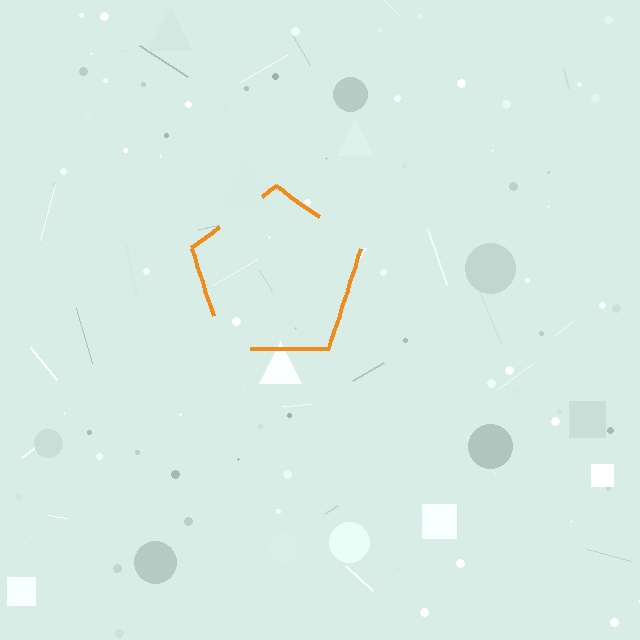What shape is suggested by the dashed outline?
The dashed outline suggests a pentagon.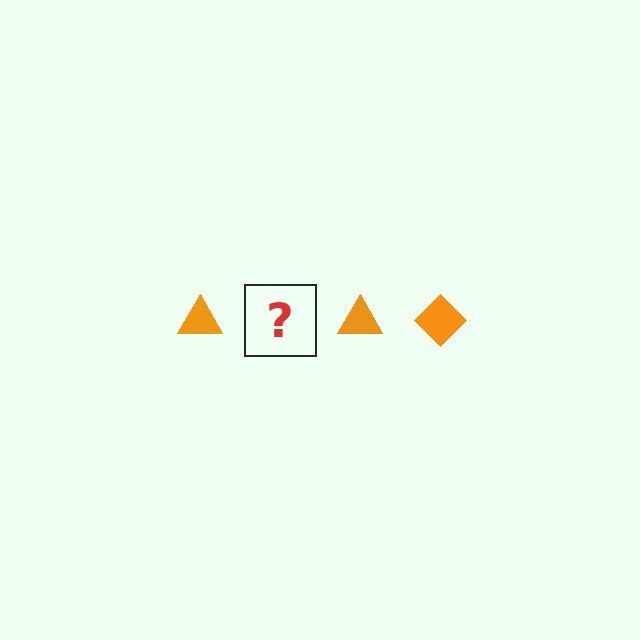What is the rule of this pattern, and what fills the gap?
The rule is that the pattern cycles through triangle, diamond shapes in orange. The gap should be filled with an orange diamond.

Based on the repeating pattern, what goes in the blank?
The blank should be an orange diamond.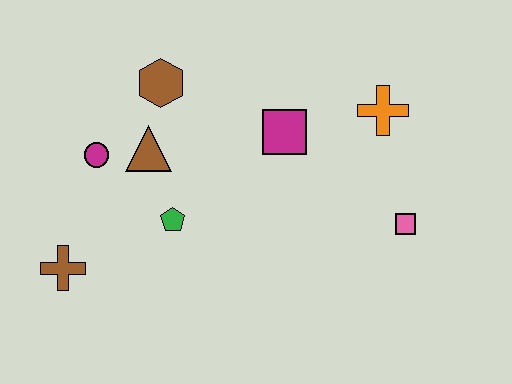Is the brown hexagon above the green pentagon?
Yes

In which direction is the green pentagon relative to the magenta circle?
The green pentagon is to the right of the magenta circle.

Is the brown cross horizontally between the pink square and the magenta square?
No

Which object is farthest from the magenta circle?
The pink square is farthest from the magenta circle.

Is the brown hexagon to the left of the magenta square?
Yes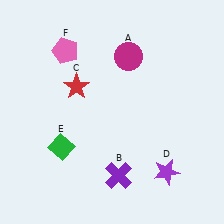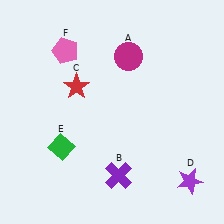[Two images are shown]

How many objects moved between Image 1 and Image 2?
1 object moved between the two images.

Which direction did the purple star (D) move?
The purple star (D) moved right.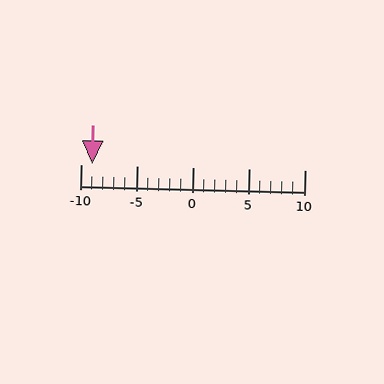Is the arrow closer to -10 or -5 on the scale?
The arrow is closer to -10.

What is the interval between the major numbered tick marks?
The major tick marks are spaced 5 units apart.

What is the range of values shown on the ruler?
The ruler shows values from -10 to 10.